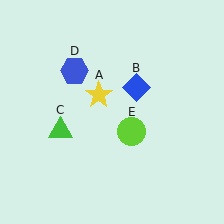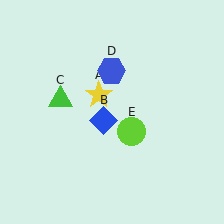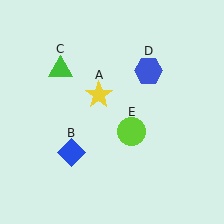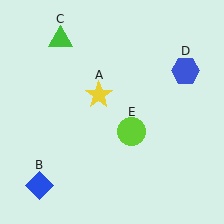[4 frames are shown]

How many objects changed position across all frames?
3 objects changed position: blue diamond (object B), green triangle (object C), blue hexagon (object D).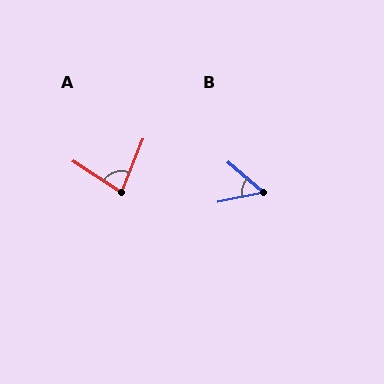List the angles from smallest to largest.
B (52°), A (80°).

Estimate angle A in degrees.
Approximately 80 degrees.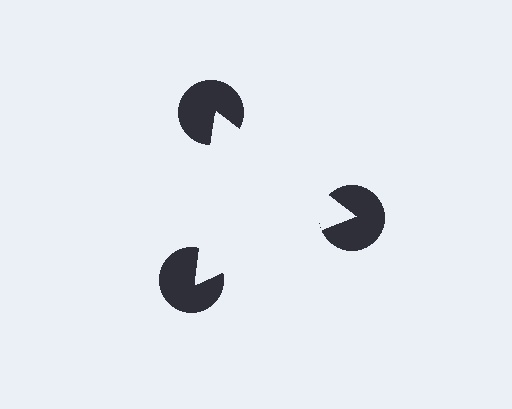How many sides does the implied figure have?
3 sides.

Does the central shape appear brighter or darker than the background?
It typically appears slightly brighter than the background, even though no actual brightness change is drawn.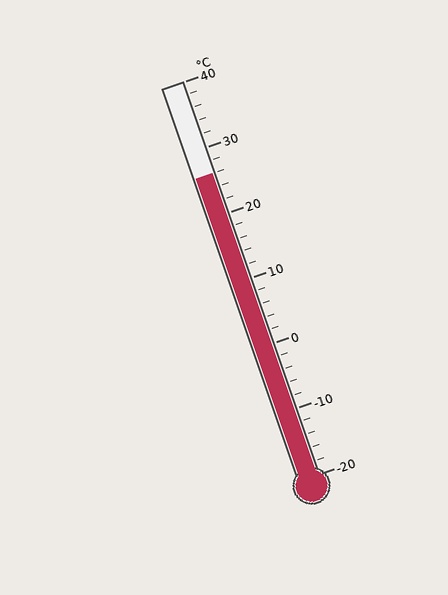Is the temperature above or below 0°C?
The temperature is above 0°C.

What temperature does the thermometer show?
The thermometer shows approximately 26°C.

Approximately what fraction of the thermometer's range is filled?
The thermometer is filled to approximately 75% of its range.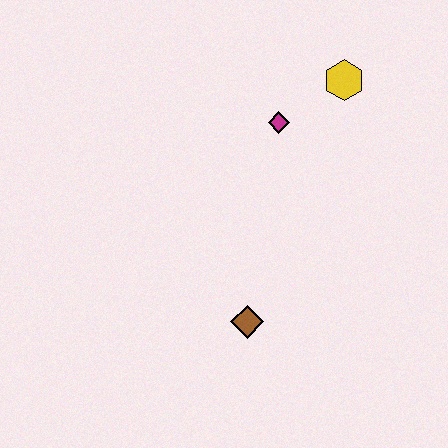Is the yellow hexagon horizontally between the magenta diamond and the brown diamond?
No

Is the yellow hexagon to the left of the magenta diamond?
No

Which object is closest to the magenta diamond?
The yellow hexagon is closest to the magenta diamond.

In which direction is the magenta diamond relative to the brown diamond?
The magenta diamond is above the brown diamond.